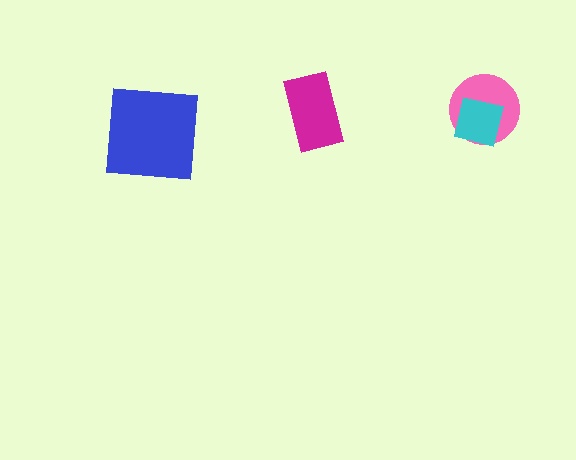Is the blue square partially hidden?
No, no other shape covers it.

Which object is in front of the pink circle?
The cyan square is in front of the pink circle.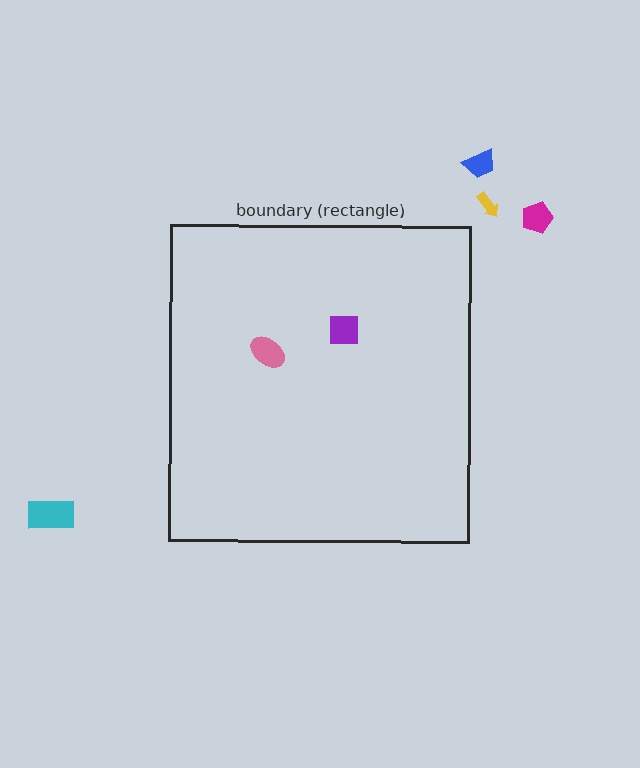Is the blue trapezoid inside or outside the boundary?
Outside.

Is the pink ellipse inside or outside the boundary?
Inside.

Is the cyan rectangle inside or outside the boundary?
Outside.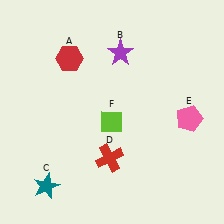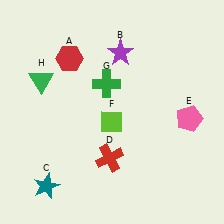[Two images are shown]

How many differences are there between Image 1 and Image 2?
There are 2 differences between the two images.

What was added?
A green cross (G), a green triangle (H) were added in Image 2.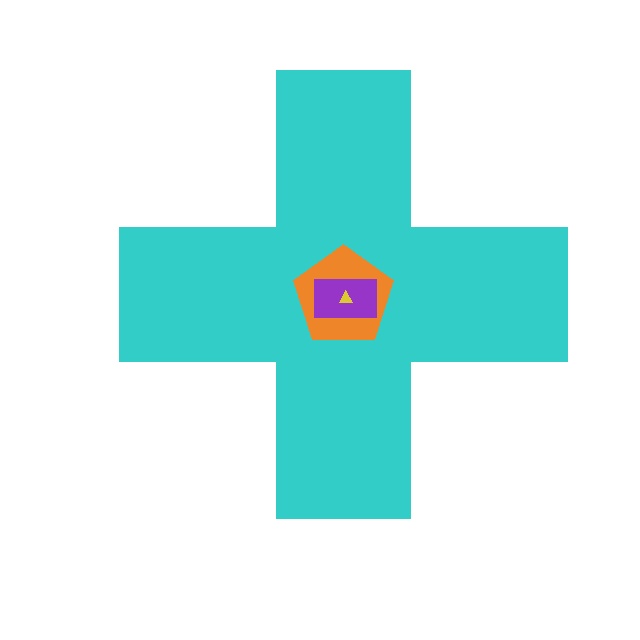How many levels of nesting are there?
4.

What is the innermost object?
The yellow triangle.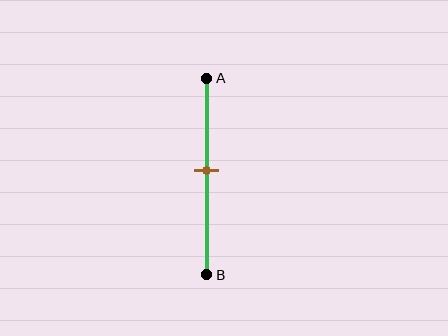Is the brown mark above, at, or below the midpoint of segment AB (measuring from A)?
The brown mark is above the midpoint of segment AB.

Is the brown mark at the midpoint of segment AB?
No, the mark is at about 45% from A, not at the 50% midpoint.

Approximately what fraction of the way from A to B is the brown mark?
The brown mark is approximately 45% of the way from A to B.